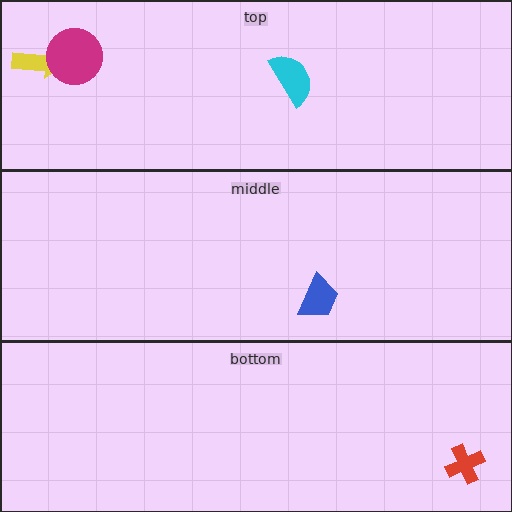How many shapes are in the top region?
3.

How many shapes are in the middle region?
1.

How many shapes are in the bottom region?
1.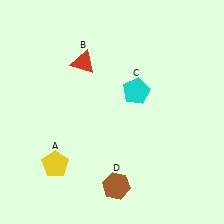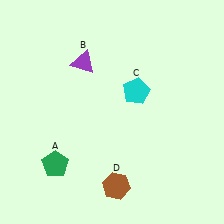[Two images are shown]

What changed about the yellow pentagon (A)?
In Image 1, A is yellow. In Image 2, it changed to green.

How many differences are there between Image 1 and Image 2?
There are 2 differences between the two images.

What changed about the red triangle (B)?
In Image 1, B is red. In Image 2, it changed to purple.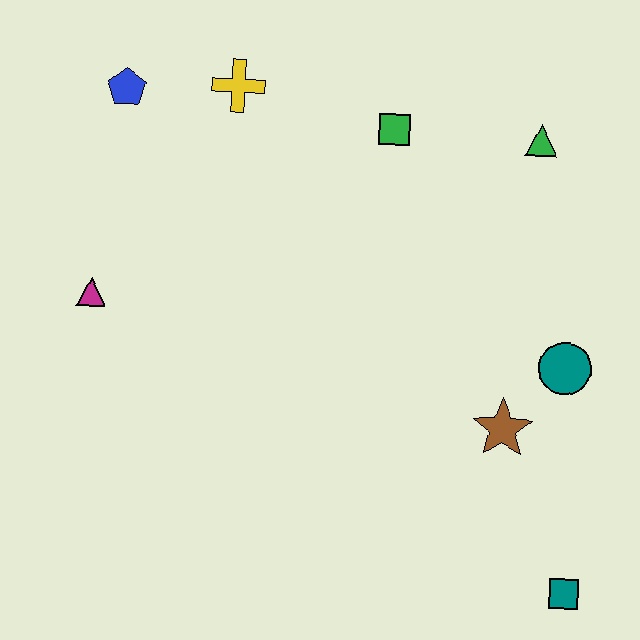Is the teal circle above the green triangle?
No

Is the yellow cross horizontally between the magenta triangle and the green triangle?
Yes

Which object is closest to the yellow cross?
The blue pentagon is closest to the yellow cross.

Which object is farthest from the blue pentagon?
The teal square is farthest from the blue pentagon.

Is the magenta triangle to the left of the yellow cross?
Yes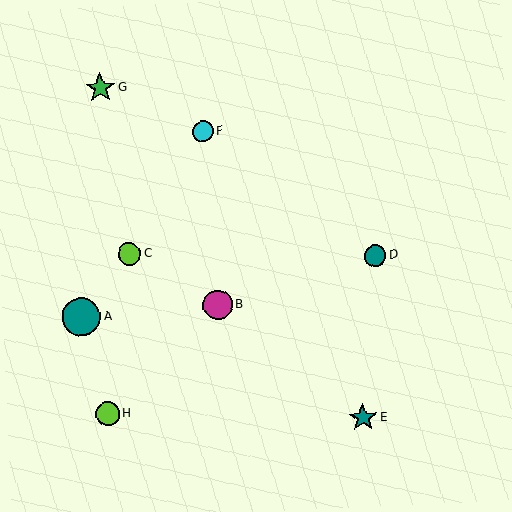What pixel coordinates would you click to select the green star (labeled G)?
Click at (100, 88) to select the green star G.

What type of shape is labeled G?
Shape G is a green star.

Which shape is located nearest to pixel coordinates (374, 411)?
The teal star (labeled E) at (363, 418) is nearest to that location.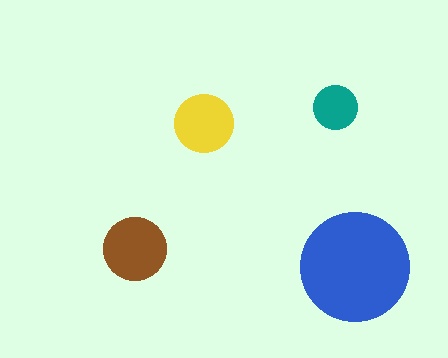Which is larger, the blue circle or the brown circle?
The blue one.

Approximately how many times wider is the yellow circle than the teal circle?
About 1.5 times wider.